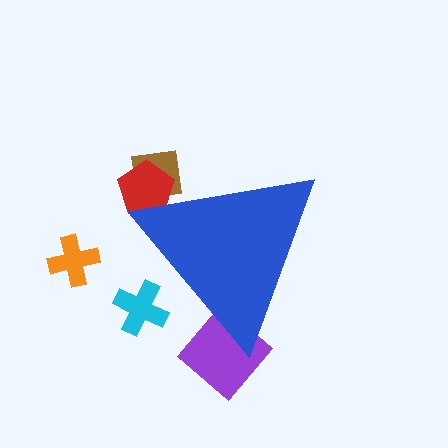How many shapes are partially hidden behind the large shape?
4 shapes are partially hidden.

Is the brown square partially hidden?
Yes, the brown square is partially hidden behind the blue triangle.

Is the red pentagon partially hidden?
Yes, the red pentagon is partially hidden behind the blue triangle.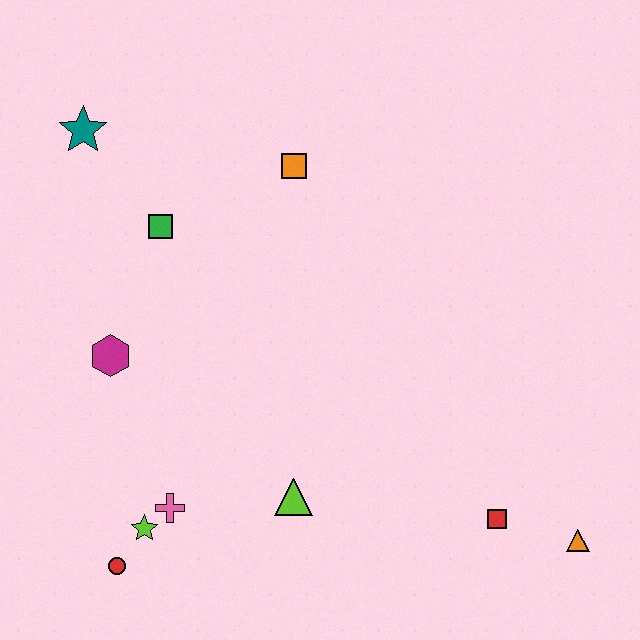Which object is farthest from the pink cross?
The orange triangle is farthest from the pink cross.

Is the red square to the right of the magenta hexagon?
Yes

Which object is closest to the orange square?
The green square is closest to the orange square.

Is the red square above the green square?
No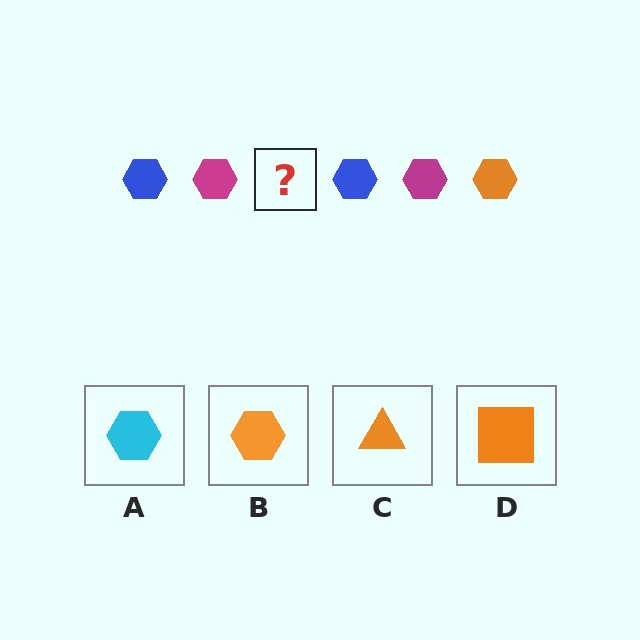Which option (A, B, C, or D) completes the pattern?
B.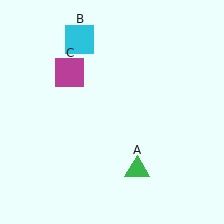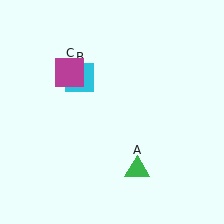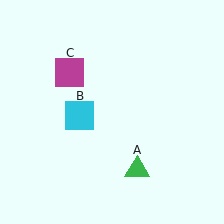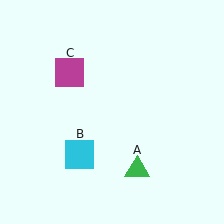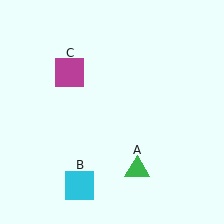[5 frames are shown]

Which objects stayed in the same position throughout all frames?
Green triangle (object A) and magenta square (object C) remained stationary.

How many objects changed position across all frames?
1 object changed position: cyan square (object B).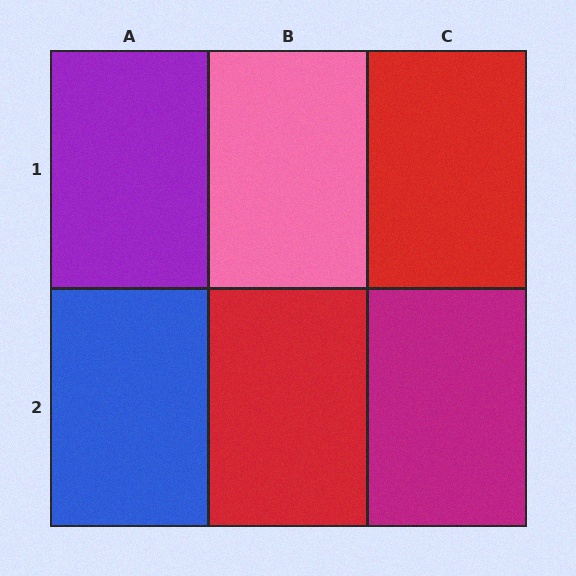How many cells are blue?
1 cell is blue.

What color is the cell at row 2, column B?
Red.